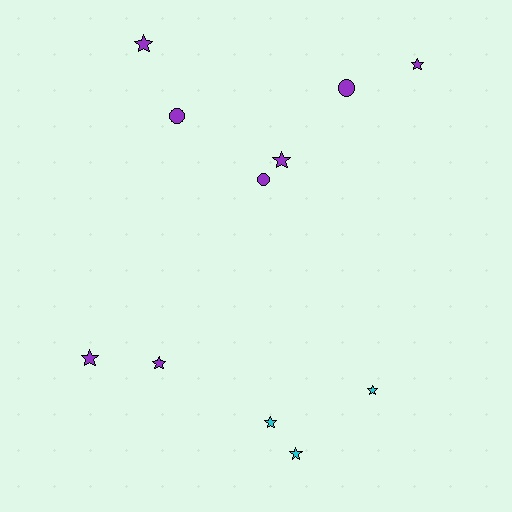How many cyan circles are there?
There are no cyan circles.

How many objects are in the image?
There are 11 objects.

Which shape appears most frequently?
Star, with 8 objects.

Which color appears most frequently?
Purple, with 8 objects.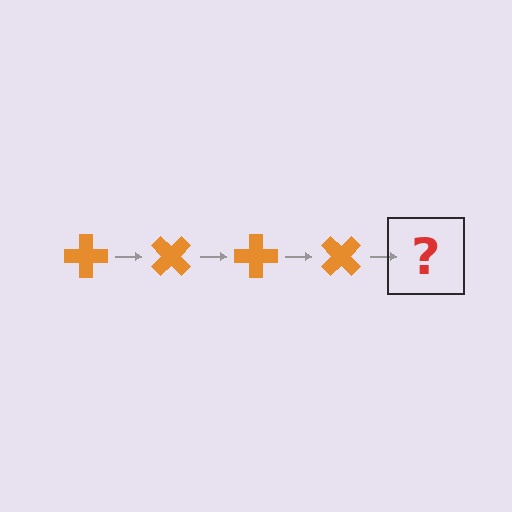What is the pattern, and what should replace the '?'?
The pattern is that the cross rotates 45 degrees each step. The '?' should be an orange cross rotated 180 degrees.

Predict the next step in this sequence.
The next step is an orange cross rotated 180 degrees.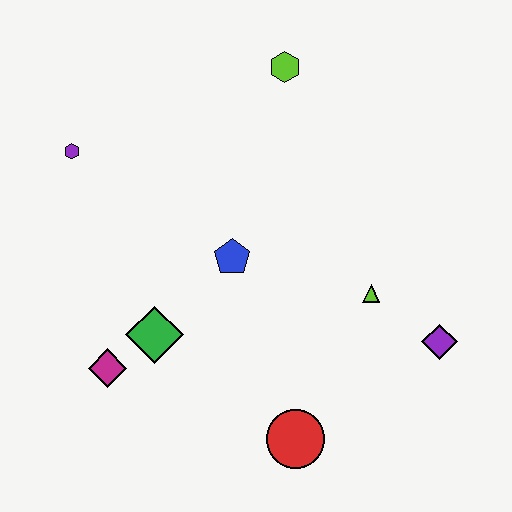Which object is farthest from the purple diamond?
The purple hexagon is farthest from the purple diamond.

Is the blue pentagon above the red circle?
Yes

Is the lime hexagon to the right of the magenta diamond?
Yes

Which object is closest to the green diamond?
The magenta diamond is closest to the green diamond.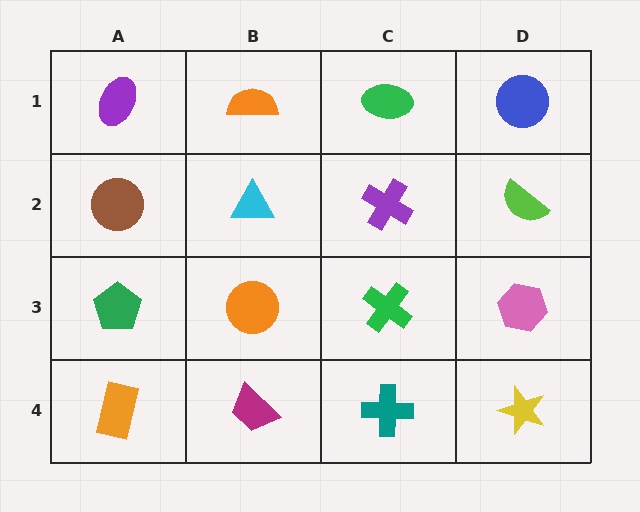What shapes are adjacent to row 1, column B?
A cyan triangle (row 2, column B), a purple ellipse (row 1, column A), a green ellipse (row 1, column C).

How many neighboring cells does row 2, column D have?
3.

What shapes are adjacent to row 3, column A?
A brown circle (row 2, column A), an orange rectangle (row 4, column A), an orange circle (row 3, column B).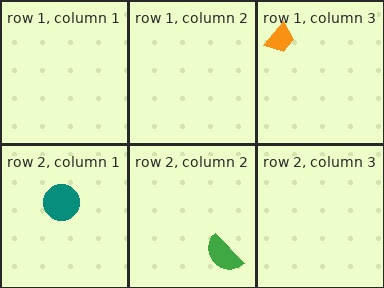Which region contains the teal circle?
The row 2, column 1 region.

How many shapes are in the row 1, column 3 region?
1.